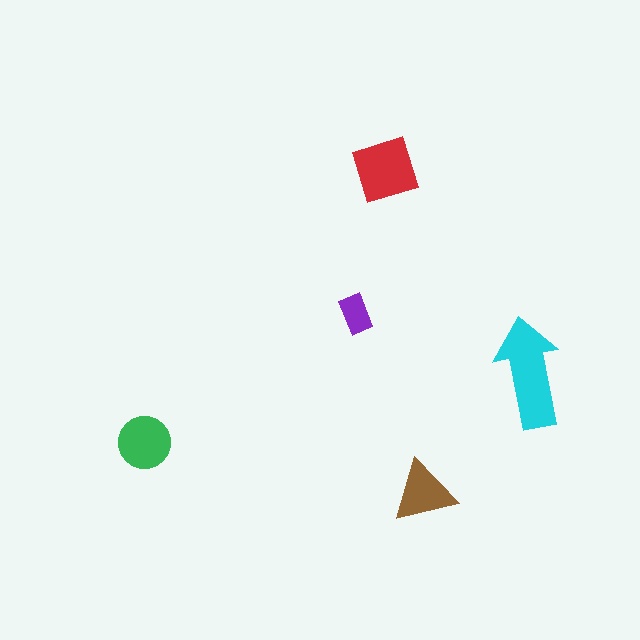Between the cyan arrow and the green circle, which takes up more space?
The cyan arrow.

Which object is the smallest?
The purple rectangle.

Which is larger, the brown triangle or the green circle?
The green circle.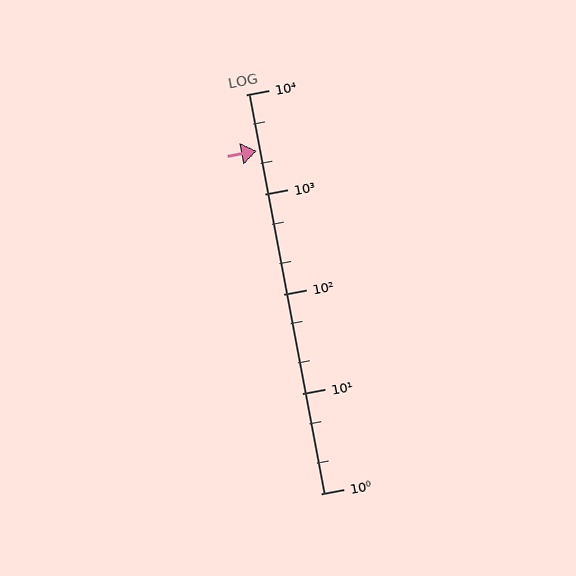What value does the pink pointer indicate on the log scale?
The pointer indicates approximately 2700.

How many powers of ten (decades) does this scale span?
The scale spans 4 decades, from 1 to 10000.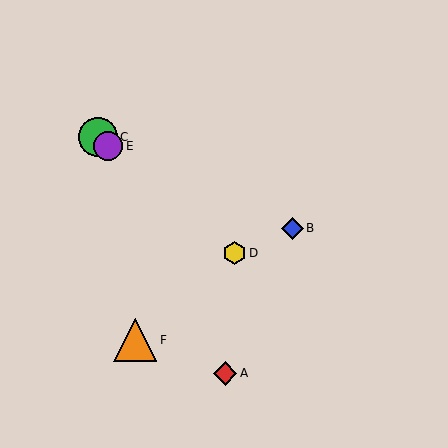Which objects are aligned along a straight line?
Objects C, D, E are aligned along a straight line.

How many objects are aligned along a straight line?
3 objects (C, D, E) are aligned along a straight line.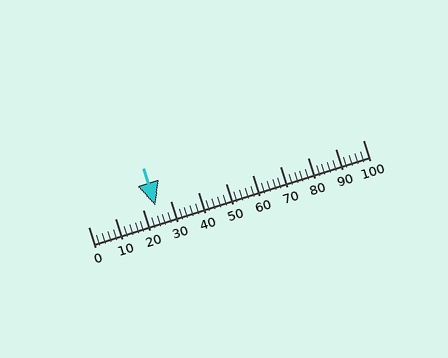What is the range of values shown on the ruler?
The ruler shows values from 0 to 100.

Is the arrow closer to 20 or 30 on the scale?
The arrow is closer to 20.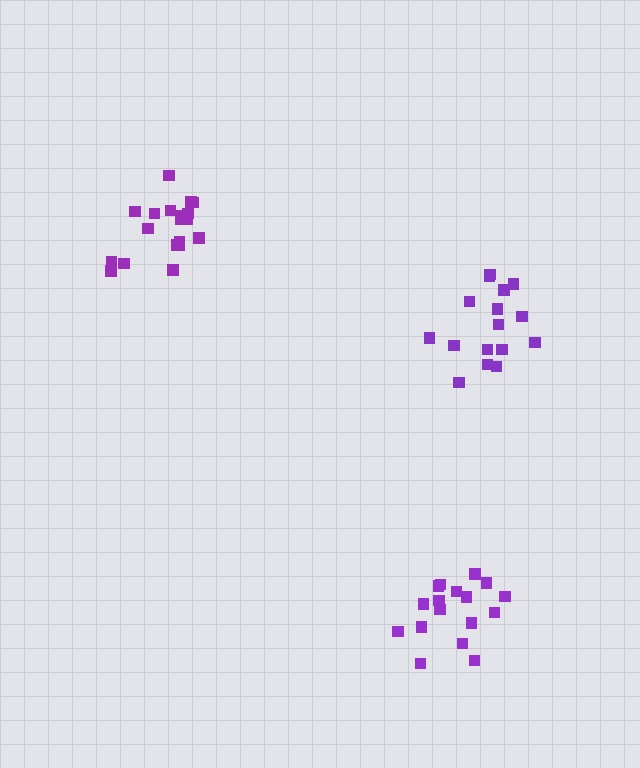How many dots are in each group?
Group 1: 16 dots, Group 2: 17 dots, Group 3: 20 dots (53 total).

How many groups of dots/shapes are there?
There are 3 groups.